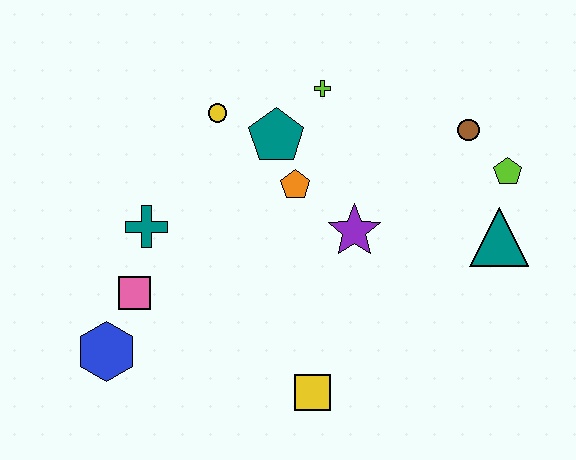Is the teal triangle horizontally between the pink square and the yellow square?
No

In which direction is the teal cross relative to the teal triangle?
The teal cross is to the left of the teal triangle.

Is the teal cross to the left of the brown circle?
Yes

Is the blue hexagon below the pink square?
Yes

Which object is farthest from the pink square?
The lime pentagon is farthest from the pink square.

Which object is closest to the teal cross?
The pink square is closest to the teal cross.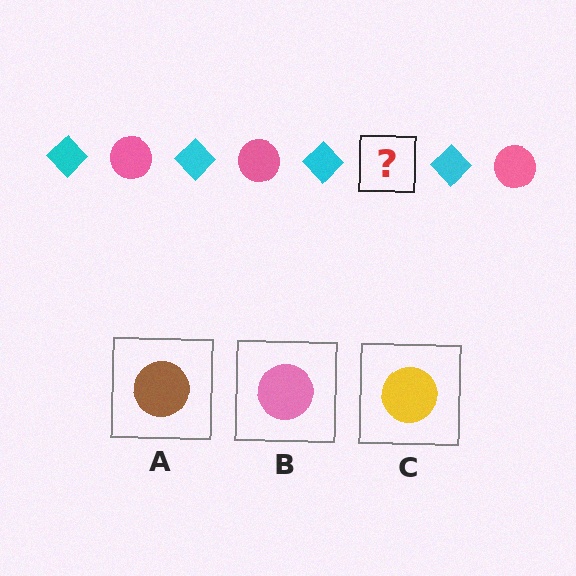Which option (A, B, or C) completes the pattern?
B.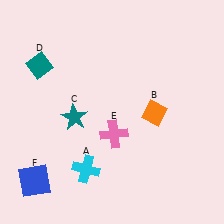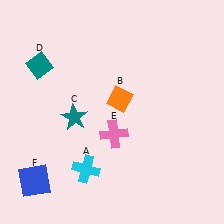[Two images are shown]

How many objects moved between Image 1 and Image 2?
1 object moved between the two images.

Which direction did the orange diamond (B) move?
The orange diamond (B) moved left.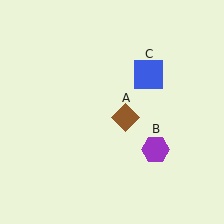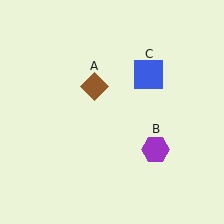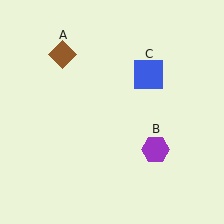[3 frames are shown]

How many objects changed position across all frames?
1 object changed position: brown diamond (object A).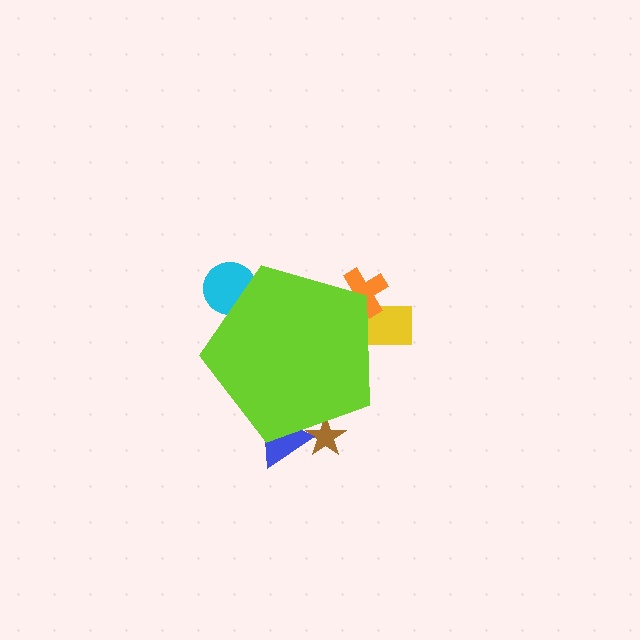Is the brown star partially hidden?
Yes, the brown star is partially hidden behind the lime pentagon.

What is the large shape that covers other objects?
A lime pentagon.